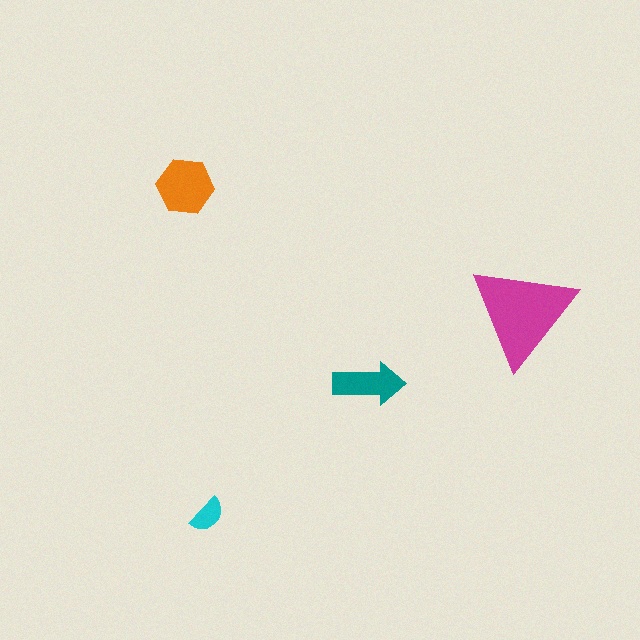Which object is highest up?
The orange hexagon is topmost.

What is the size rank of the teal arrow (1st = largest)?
3rd.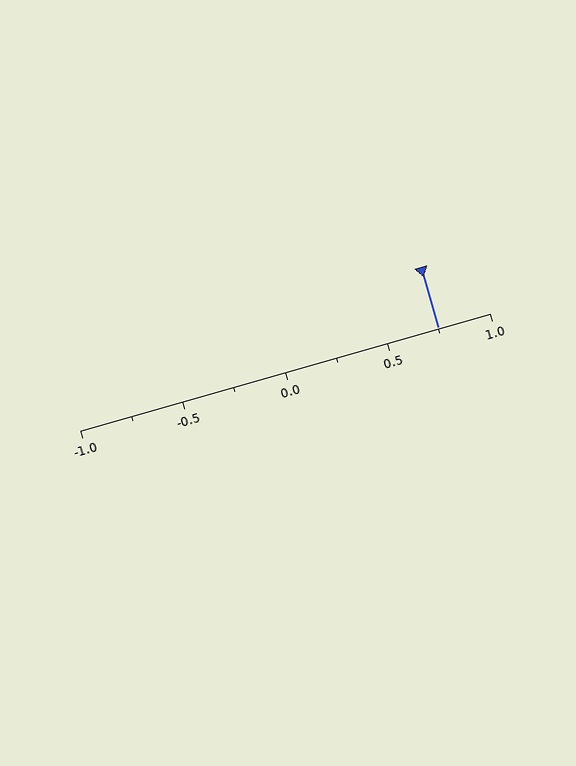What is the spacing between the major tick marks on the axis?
The major ticks are spaced 0.5 apart.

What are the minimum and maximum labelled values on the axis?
The axis runs from -1.0 to 1.0.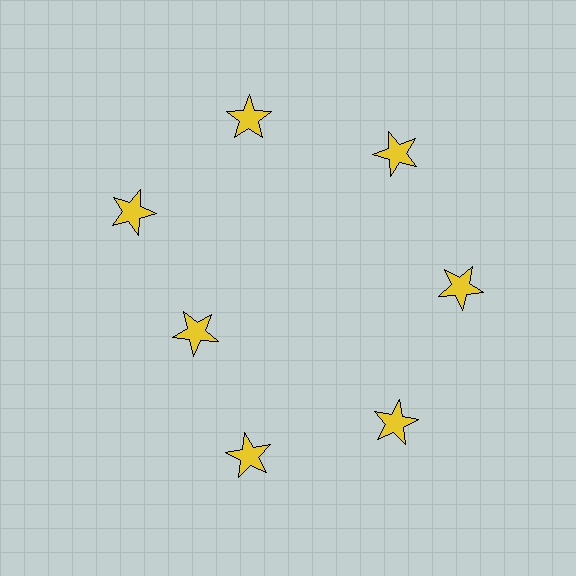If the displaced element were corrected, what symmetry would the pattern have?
It would have 7-fold rotational symmetry — the pattern would map onto itself every 51 degrees.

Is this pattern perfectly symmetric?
No. The 7 yellow stars are arranged in a ring, but one element near the 8 o'clock position is pulled inward toward the center, breaking the 7-fold rotational symmetry.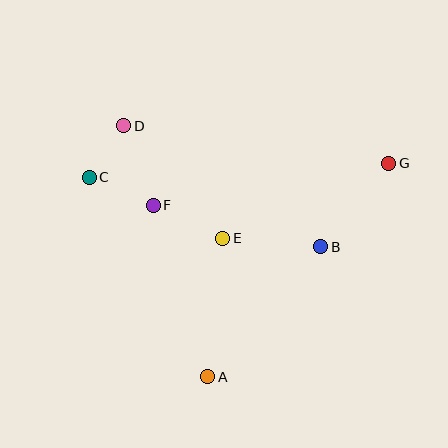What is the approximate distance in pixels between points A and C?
The distance between A and C is approximately 232 pixels.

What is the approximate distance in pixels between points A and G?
The distance between A and G is approximately 280 pixels.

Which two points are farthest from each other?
Points C and G are farthest from each other.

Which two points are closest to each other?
Points C and D are closest to each other.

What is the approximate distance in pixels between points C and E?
The distance between C and E is approximately 147 pixels.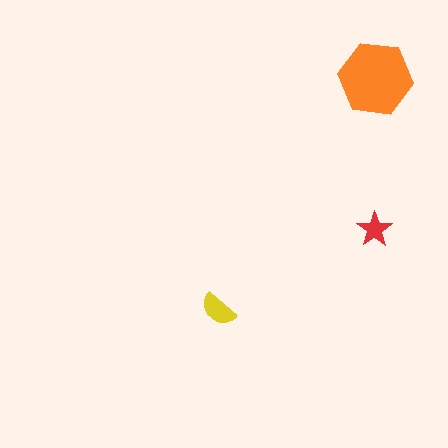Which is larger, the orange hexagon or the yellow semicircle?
The orange hexagon.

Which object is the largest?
The orange hexagon.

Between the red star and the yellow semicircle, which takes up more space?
The yellow semicircle.